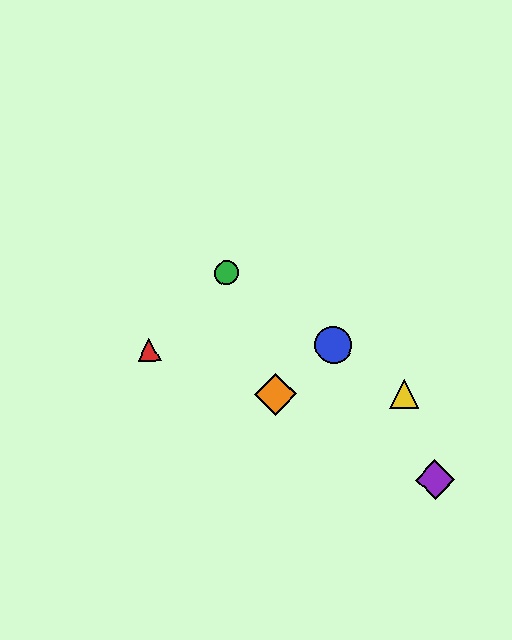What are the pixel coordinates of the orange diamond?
The orange diamond is at (276, 394).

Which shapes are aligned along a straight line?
The blue circle, the green circle, the yellow triangle are aligned along a straight line.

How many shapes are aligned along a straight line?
3 shapes (the blue circle, the green circle, the yellow triangle) are aligned along a straight line.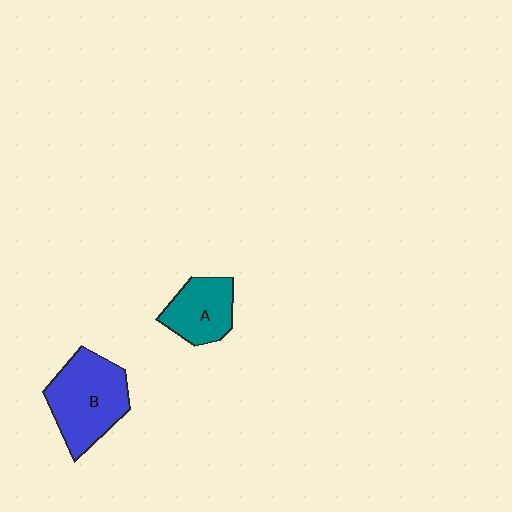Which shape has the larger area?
Shape B (blue).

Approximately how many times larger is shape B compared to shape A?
Approximately 1.6 times.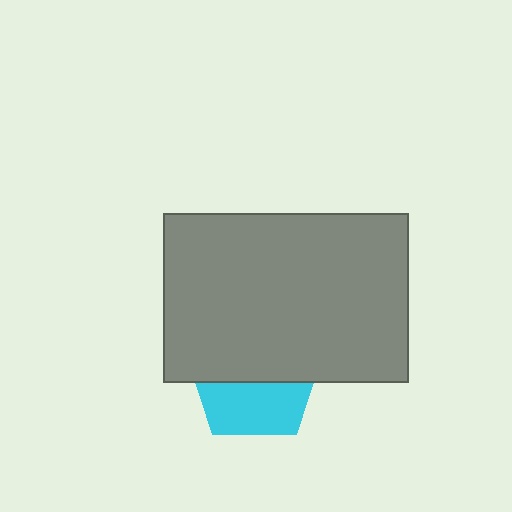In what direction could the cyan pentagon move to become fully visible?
The cyan pentagon could move down. That would shift it out from behind the gray rectangle entirely.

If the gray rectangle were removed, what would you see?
You would see the complete cyan pentagon.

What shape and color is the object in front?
The object in front is a gray rectangle.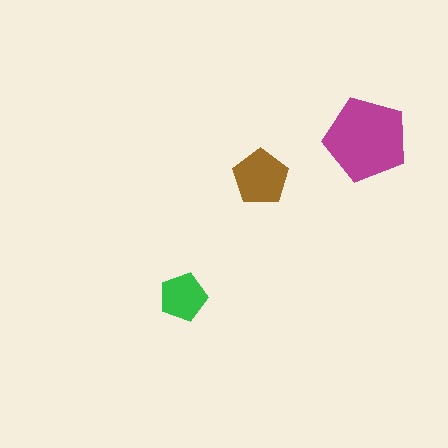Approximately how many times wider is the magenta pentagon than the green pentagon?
About 2 times wider.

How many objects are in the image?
There are 3 objects in the image.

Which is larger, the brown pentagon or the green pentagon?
The brown one.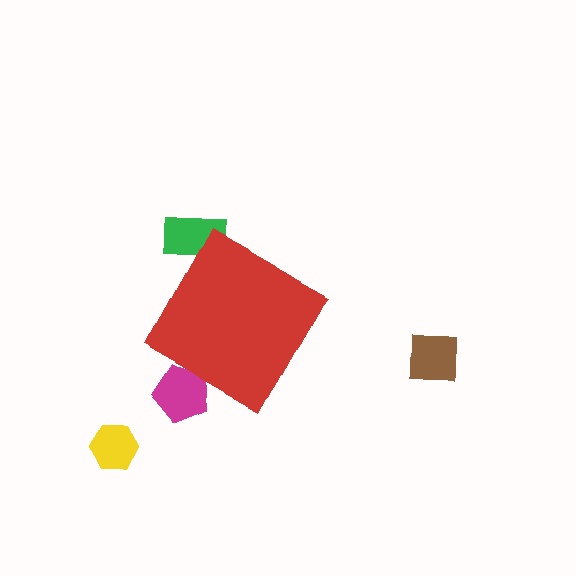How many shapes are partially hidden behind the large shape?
2 shapes are partially hidden.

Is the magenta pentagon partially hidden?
Yes, the magenta pentagon is partially hidden behind the red diamond.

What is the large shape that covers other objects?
A red diamond.